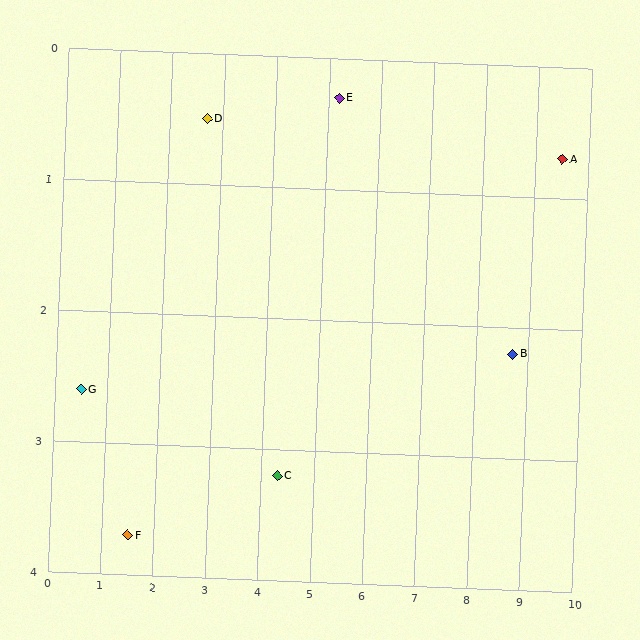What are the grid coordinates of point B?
Point B is at approximately (8.7, 2.2).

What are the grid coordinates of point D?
Point D is at approximately (2.7, 0.5).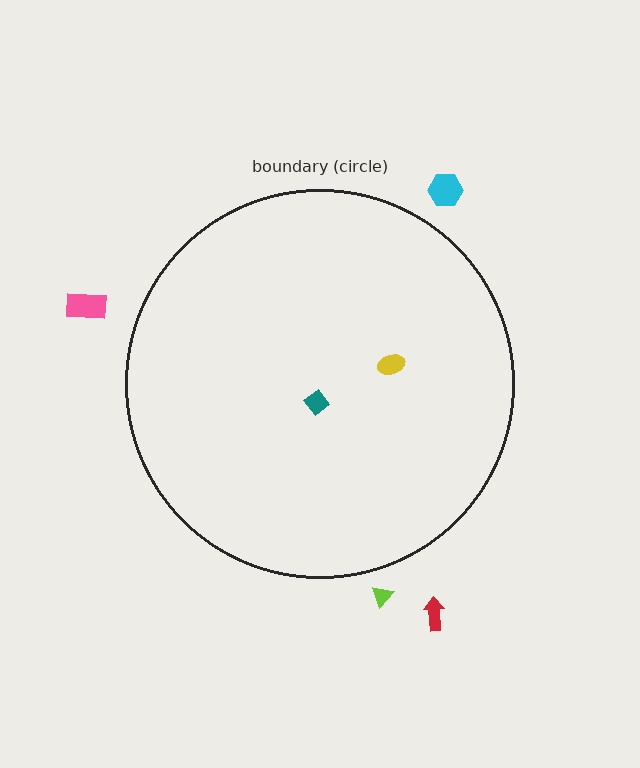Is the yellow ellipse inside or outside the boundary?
Inside.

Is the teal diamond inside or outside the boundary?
Inside.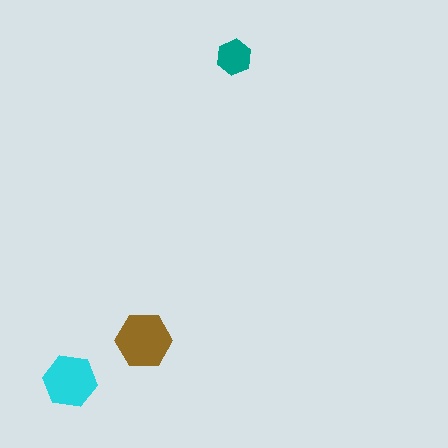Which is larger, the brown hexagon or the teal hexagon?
The brown one.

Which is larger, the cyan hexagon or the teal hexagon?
The cyan one.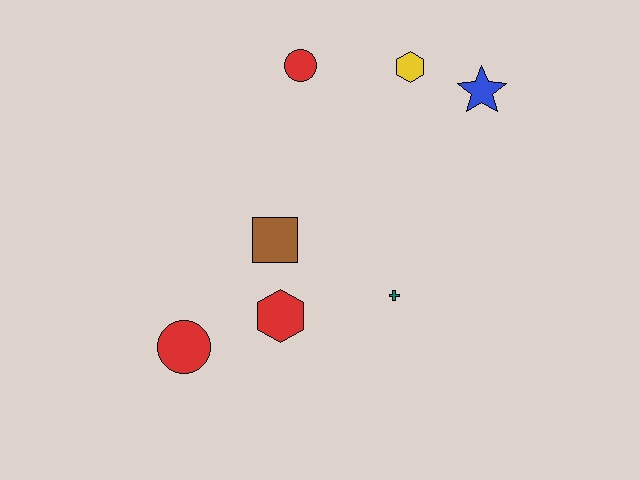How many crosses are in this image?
There is 1 cross.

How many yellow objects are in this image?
There is 1 yellow object.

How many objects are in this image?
There are 7 objects.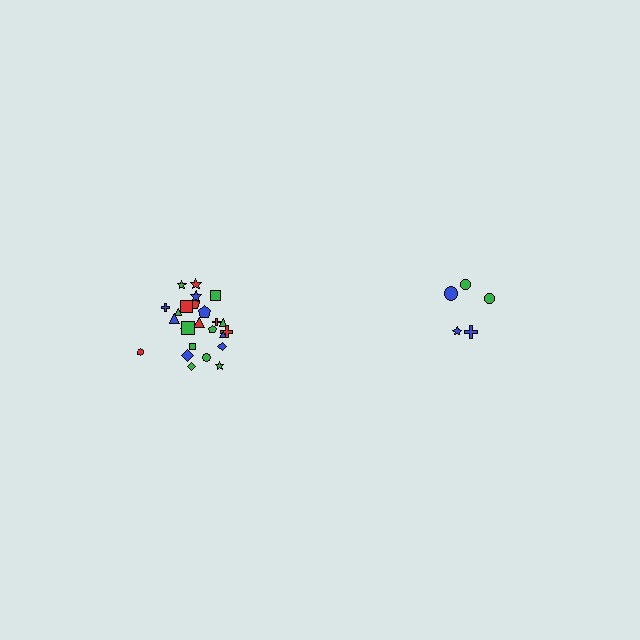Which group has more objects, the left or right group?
The left group.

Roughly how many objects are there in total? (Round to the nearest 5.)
Roughly 30 objects in total.